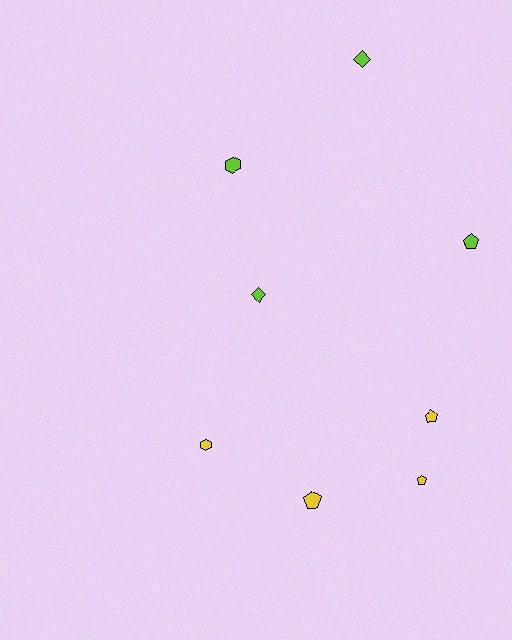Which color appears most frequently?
Lime, with 4 objects.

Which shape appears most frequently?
Pentagon, with 4 objects.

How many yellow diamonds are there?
There are no yellow diamonds.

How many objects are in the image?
There are 8 objects.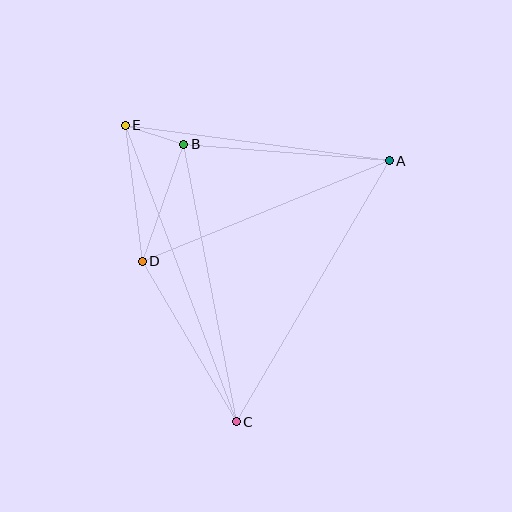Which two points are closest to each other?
Points B and E are closest to each other.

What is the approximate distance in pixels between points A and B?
The distance between A and B is approximately 206 pixels.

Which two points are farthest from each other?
Points C and E are farthest from each other.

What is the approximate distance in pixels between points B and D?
The distance between B and D is approximately 124 pixels.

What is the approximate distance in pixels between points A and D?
The distance between A and D is approximately 267 pixels.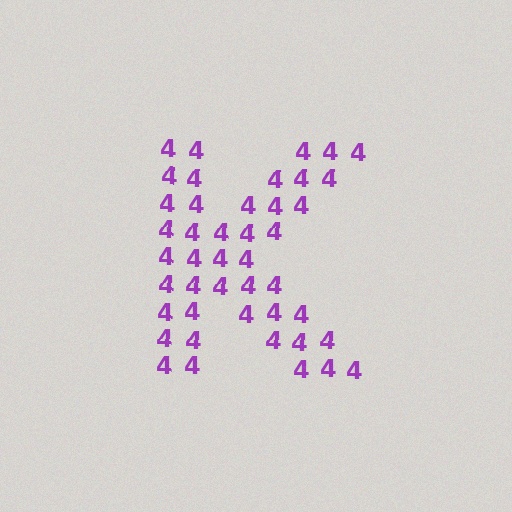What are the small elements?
The small elements are digit 4's.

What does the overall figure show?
The overall figure shows the letter K.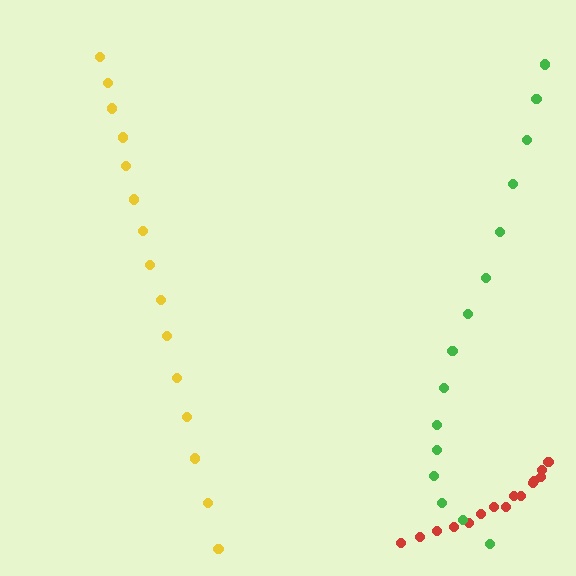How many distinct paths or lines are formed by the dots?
There are 3 distinct paths.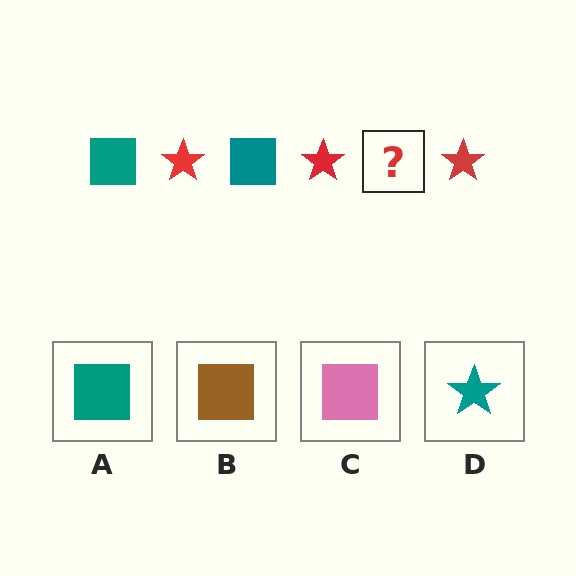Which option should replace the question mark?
Option A.